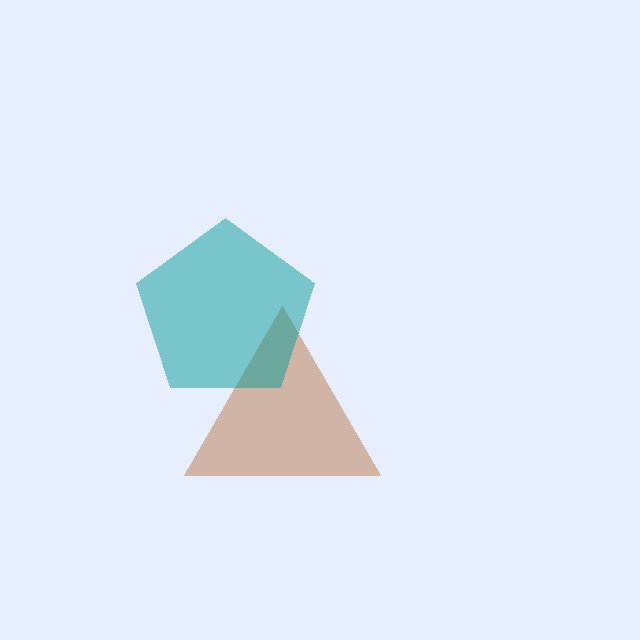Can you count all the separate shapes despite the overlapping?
Yes, there are 2 separate shapes.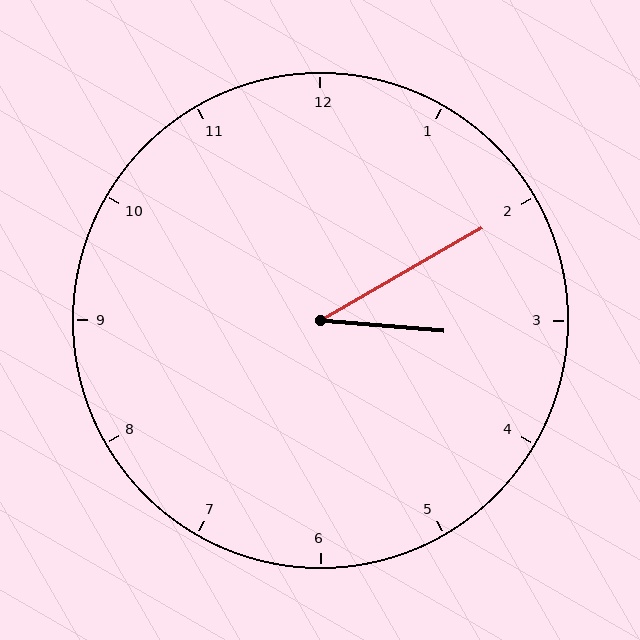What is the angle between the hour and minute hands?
Approximately 35 degrees.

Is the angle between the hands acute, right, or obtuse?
It is acute.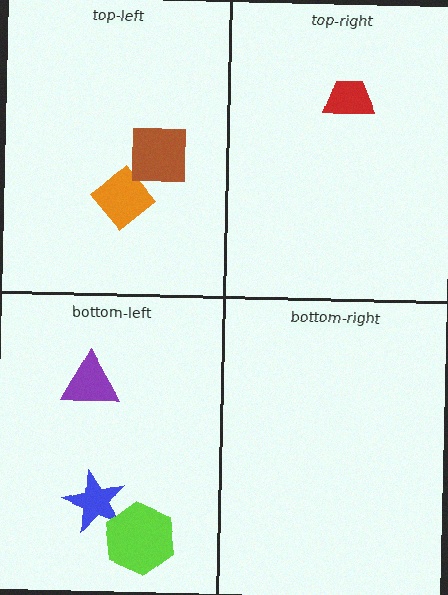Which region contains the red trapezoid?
The top-right region.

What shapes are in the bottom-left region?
The purple triangle, the blue star, the lime hexagon.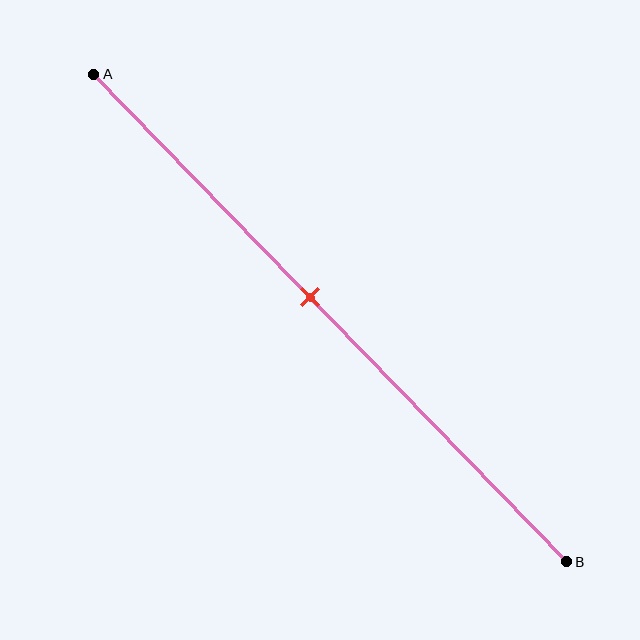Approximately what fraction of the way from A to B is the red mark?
The red mark is approximately 45% of the way from A to B.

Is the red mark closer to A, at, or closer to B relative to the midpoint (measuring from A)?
The red mark is closer to point A than the midpoint of segment AB.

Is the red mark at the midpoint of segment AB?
No, the mark is at about 45% from A, not at the 50% midpoint.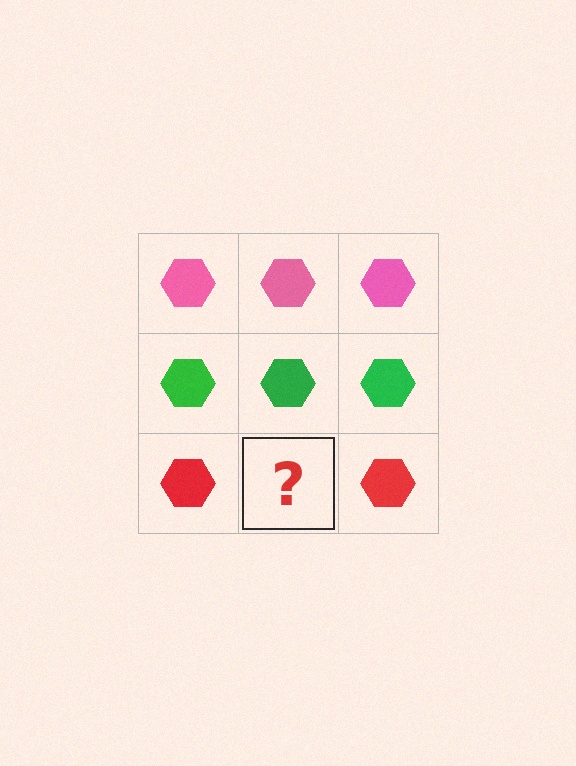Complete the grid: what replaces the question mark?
The question mark should be replaced with a red hexagon.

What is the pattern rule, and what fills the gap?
The rule is that each row has a consistent color. The gap should be filled with a red hexagon.